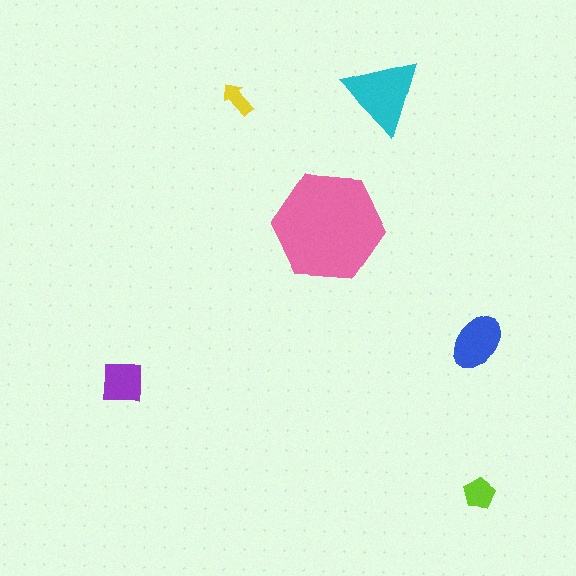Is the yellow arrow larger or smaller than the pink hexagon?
Smaller.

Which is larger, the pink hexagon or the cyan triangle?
The pink hexagon.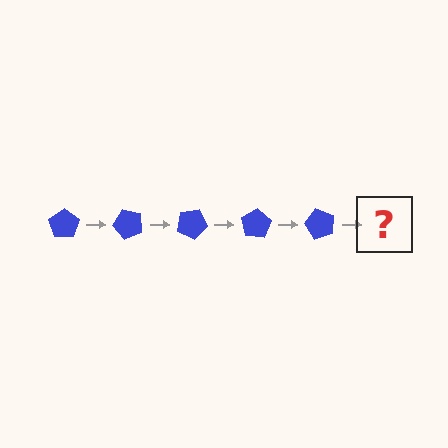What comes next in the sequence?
The next element should be a blue pentagon rotated 250 degrees.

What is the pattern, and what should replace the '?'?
The pattern is that the pentagon rotates 50 degrees each step. The '?' should be a blue pentagon rotated 250 degrees.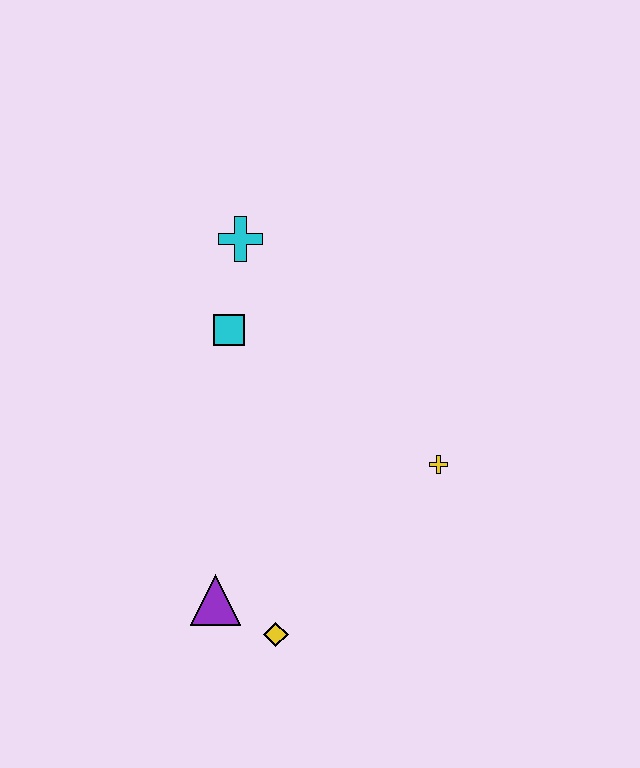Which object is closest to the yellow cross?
The yellow diamond is closest to the yellow cross.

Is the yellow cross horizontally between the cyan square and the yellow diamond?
No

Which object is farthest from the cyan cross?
The yellow diamond is farthest from the cyan cross.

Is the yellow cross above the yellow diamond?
Yes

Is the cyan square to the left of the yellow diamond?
Yes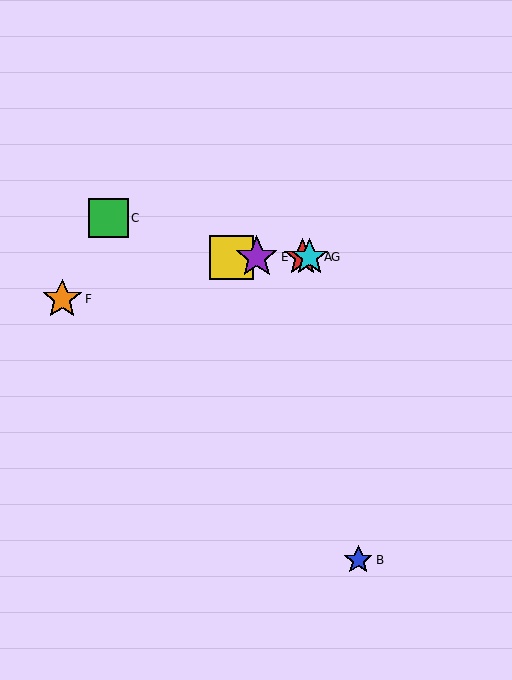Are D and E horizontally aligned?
Yes, both are at y≈257.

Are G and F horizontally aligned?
No, G is at y≈257 and F is at y≈299.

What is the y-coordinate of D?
Object D is at y≈257.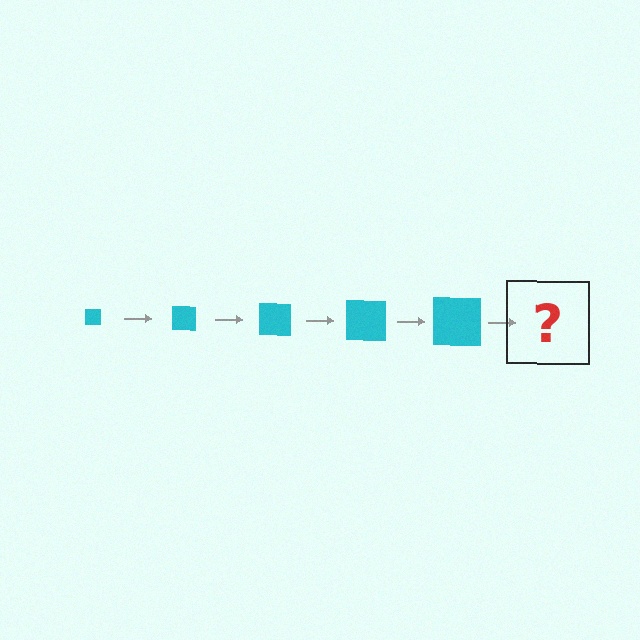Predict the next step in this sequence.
The next step is a cyan square, larger than the previous one.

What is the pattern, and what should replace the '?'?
The pattern is that the square gets progressively larger each step. The '?' should be a cyan square, larger than the previous one.